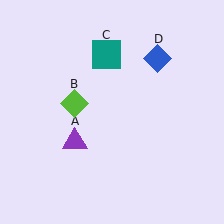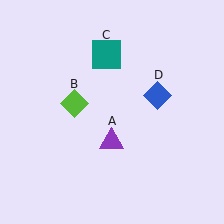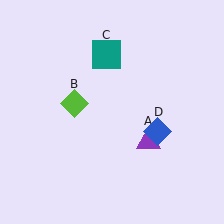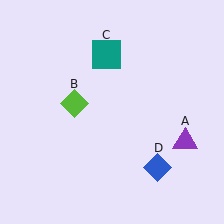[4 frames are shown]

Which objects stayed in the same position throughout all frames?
Lime diamond (object B) and teal square (object C) remained stationary.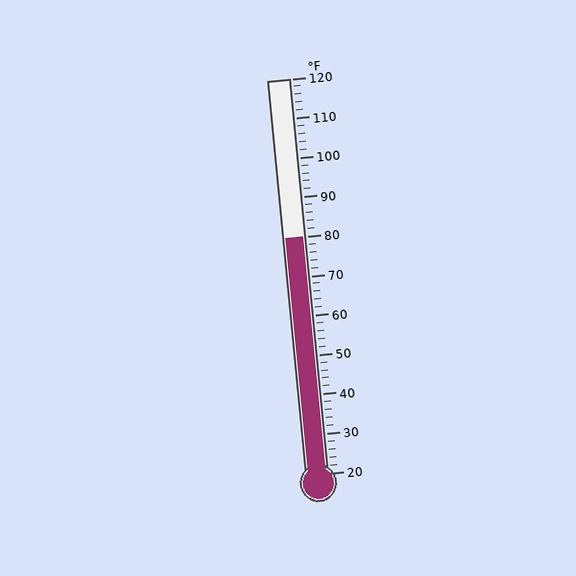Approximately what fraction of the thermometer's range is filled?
The thermometer is filled to approximately 60% of its range.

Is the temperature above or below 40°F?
The temperature is above 40°F.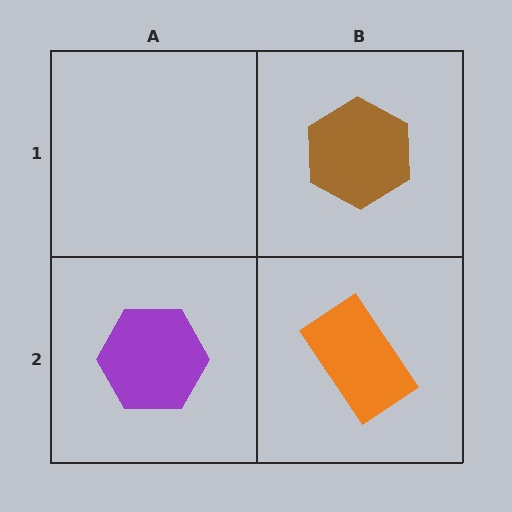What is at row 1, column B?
A brown hexagon.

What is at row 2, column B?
An orange rectangle.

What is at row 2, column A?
A purple hexagon.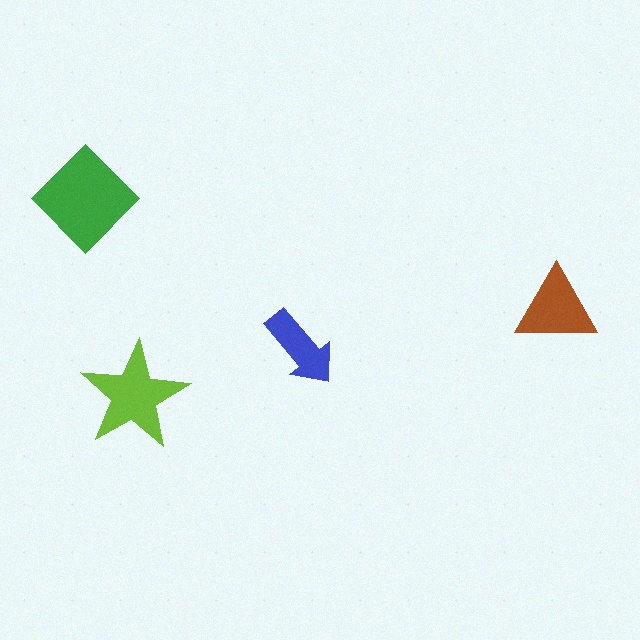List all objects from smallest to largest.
The blue arrow, the brown triangle, the lime star, the green diamond.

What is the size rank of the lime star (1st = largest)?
2nd.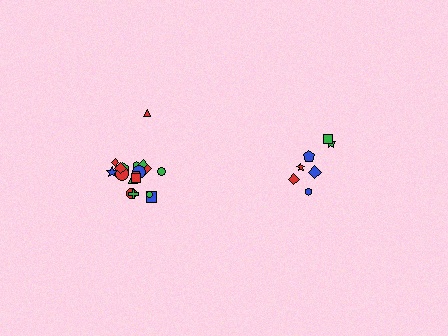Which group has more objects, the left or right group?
The left group.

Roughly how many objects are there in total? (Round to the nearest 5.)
Roughly 25 objects in total.